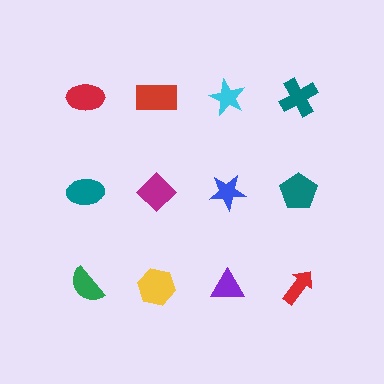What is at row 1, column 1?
A red ellipse.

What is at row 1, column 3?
A cyan star.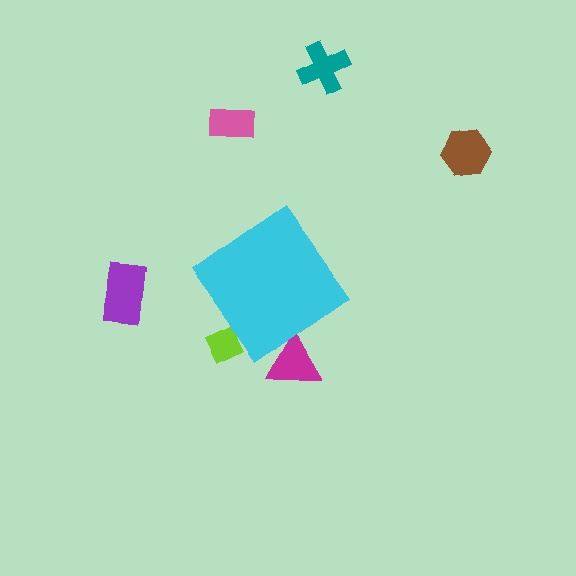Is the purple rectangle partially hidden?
No, the purple rectangle is fully visible.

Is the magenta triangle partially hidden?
Yes, the magenta triangle is partially hidden behind the cyan diamond.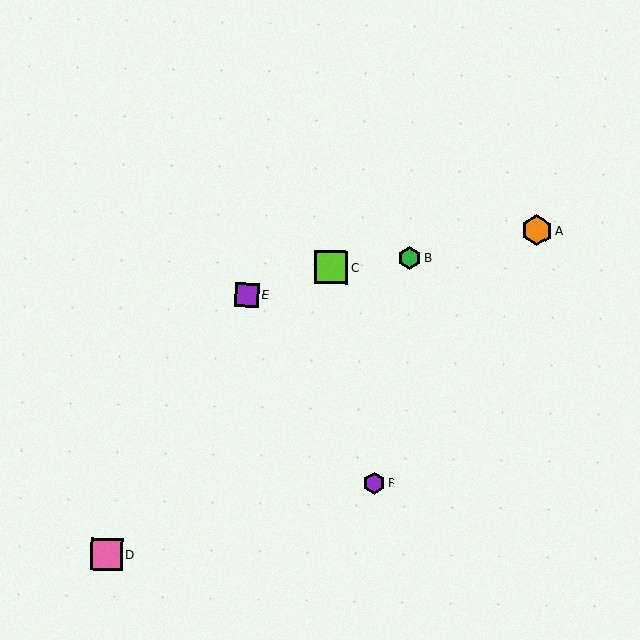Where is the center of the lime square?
The center of the lime square is at (331, 267).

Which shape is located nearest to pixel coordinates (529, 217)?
The orange hexagon (labeled A) at (537, 230) is nearest to that location.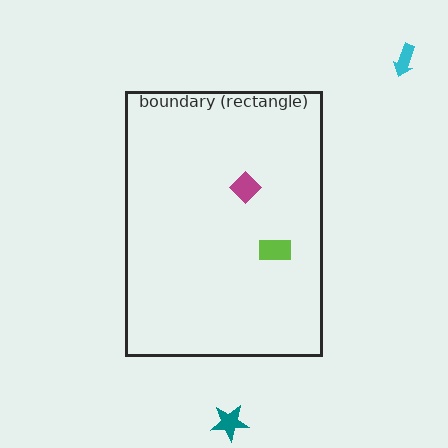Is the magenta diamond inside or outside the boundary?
Inside.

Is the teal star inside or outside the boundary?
Outside.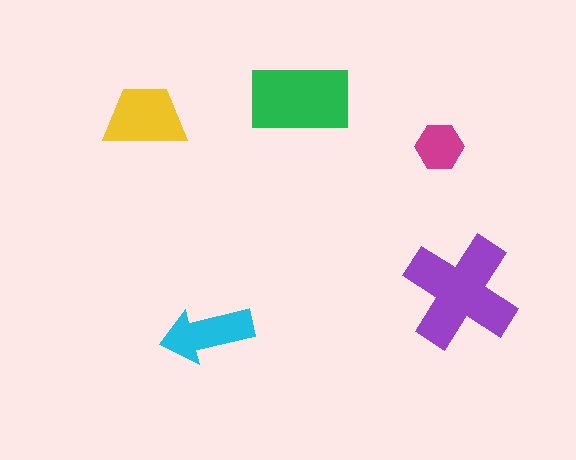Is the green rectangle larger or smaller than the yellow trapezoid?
Larger.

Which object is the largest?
The purple cross.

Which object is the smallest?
The magenta hexagon.